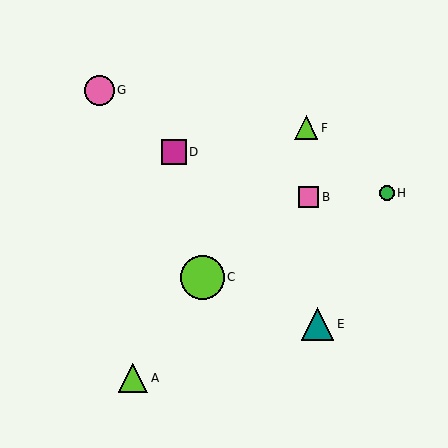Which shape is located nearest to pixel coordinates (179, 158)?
The magenta square (labeled D) at (174, 152) is nearest to that location.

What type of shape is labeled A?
Shape A is a lime triangle.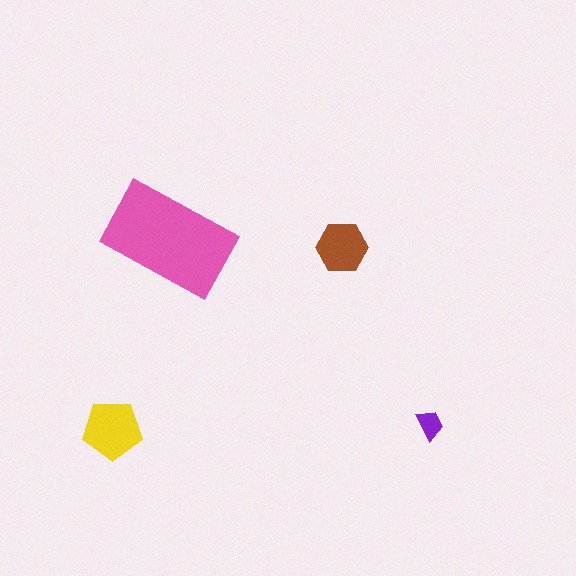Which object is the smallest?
The purple trapezoid.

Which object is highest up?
The pink rectangle is topmost.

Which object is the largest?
The pink rectangle.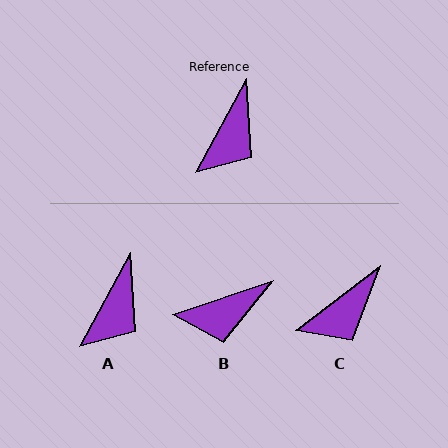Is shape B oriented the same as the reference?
No, it is off by about 43 degrees.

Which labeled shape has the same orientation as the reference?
A.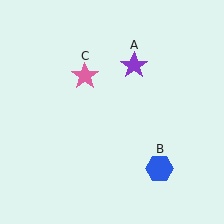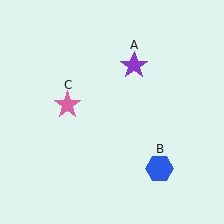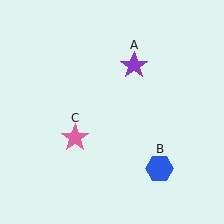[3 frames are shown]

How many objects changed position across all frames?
1 object changed position: pink star (object C).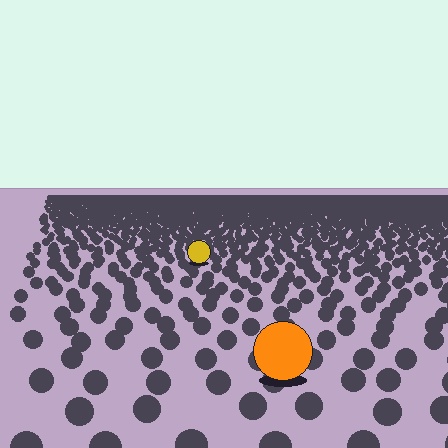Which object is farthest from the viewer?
The yellow circle is farthest from the viewer. It appears smaller and the ground texture around it is denser.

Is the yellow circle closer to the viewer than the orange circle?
No. The orange circle is closer — you can tell from the texture gradient: the ground texture is coarser near it.